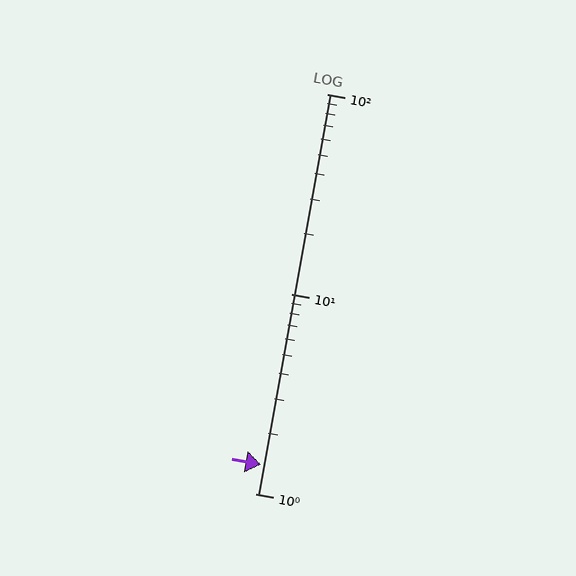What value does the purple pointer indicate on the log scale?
The pointer indicates approximately 1.4.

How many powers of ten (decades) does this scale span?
The scale spans 2 decades, from 1 to 100.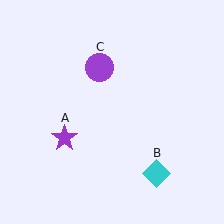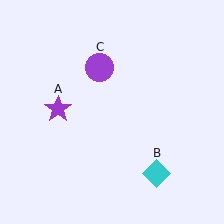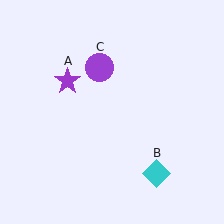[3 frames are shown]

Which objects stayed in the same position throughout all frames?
Cyan diamond (object B) and purple circle (object C) remained stationary.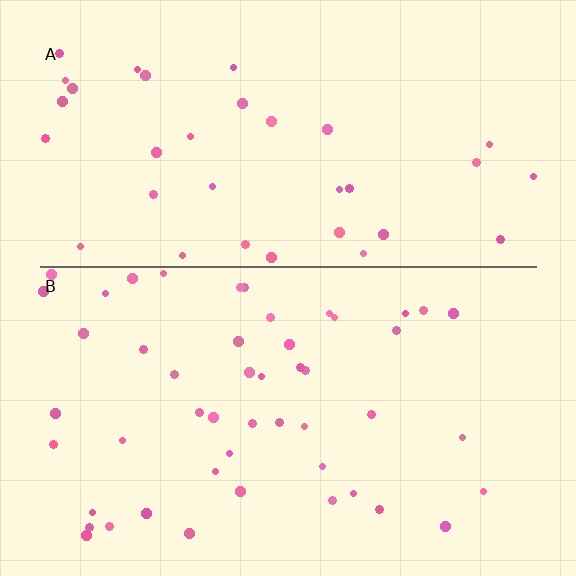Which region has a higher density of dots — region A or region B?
B (the bottom).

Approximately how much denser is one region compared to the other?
Approximately 1.4× — region B over region A.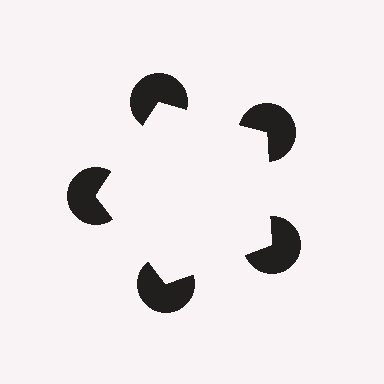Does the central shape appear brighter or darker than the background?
It typically appears slightly brighter than the background, even though no actual brightness change is drawn.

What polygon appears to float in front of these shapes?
An illusory pentagon — its edges are inferred from the aligned wedge cuts in the pac-man discs, not physically drawn.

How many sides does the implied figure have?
5 sides.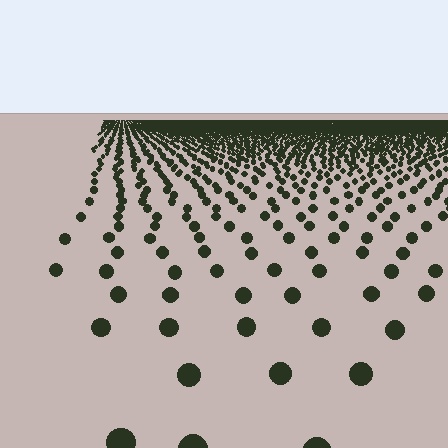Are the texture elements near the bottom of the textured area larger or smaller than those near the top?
Larger. Near the bottom, elements are closer to the viewer and appear at a bigger on-screen size.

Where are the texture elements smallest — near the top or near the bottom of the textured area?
Near the top.